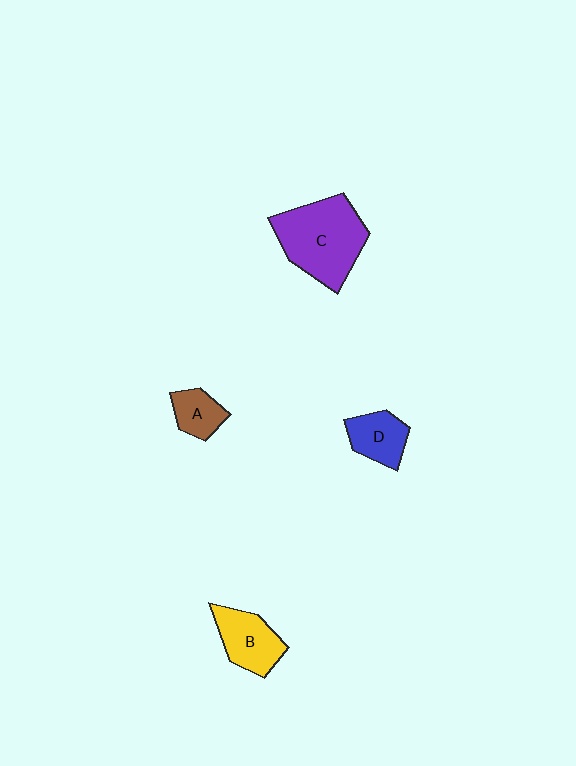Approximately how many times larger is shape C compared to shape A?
Approximately 2.9 times.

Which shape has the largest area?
Shape C (purple).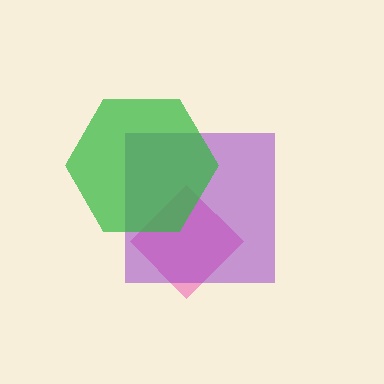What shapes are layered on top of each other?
The layered shapes are: a pink diamond, a purple square, a green hexagon.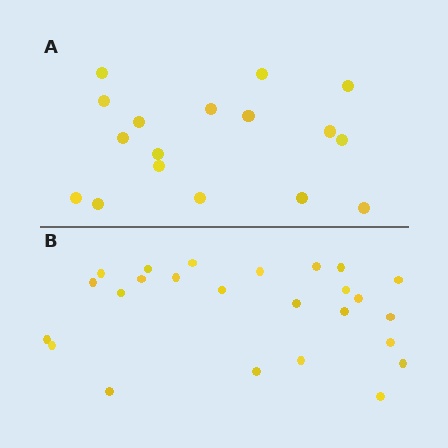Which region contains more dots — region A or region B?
Region B (the bottom region) has more dots.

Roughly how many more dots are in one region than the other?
Region B has roughly 8 or so more dots than region A.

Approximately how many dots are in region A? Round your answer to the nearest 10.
About 20 dots. (The exact count is 17, which rounds to 20.)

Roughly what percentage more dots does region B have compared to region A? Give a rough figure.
About 45% more.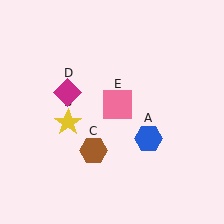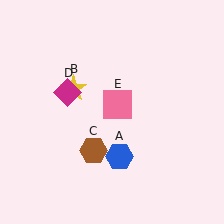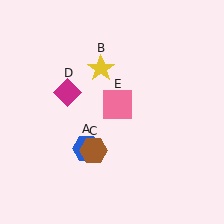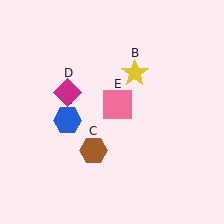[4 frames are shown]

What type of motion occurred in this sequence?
The blue hexagon (object A), yellow star (object B) rotated clockwise around the center of the scene.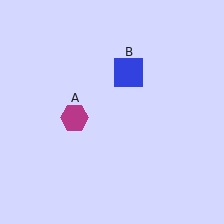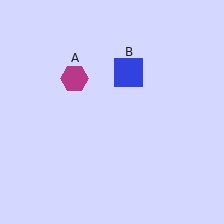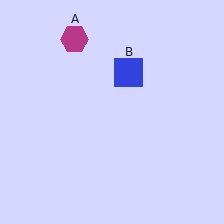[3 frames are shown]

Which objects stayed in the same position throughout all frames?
Blue square (object B) remained stationary.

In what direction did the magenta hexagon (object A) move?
The magenta hexagon (object A) moved up.